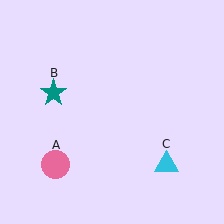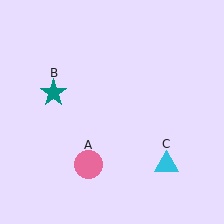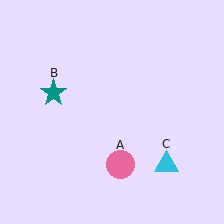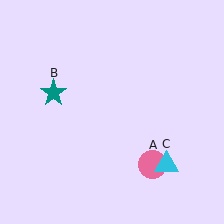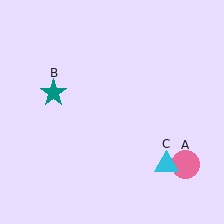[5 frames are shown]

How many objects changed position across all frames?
1 object changed position: pink circle (object A).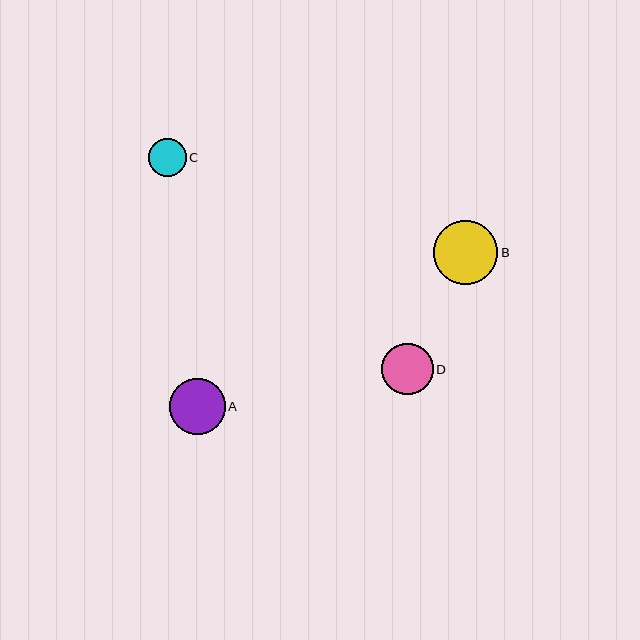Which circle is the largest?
Circle B is the largest with a size of approximately 64 pixels.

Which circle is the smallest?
Circle C is the smallest with a size of approximately 38 pixels.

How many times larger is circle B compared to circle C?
Circle B is approximately 1.7 times the size of circle C.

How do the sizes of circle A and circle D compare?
Circle A and circle D are approximately the same size.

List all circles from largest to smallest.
From largest to smallest: B, A, D, C.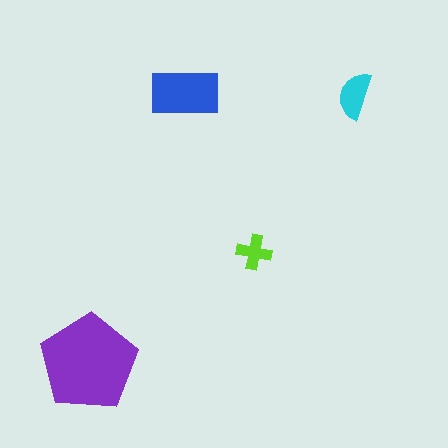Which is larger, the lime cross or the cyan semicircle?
The cyan semicircle.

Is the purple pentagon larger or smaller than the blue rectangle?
Larger.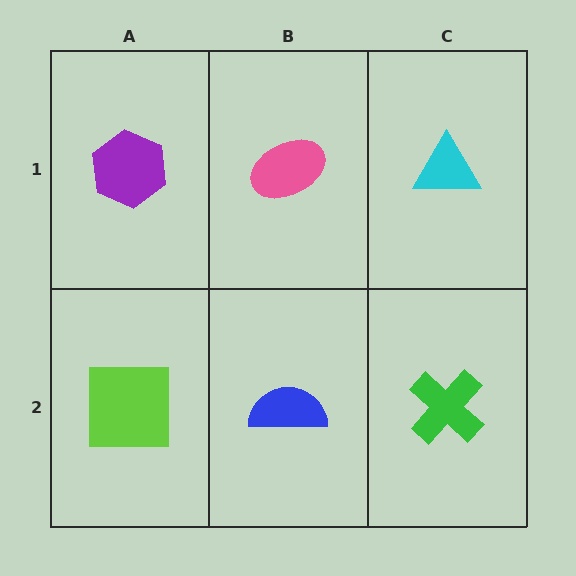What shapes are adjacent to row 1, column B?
A blue semicircle (row 2, column B), a purple hexagon (row 1, column A), a cyan triangle (row 1, column C).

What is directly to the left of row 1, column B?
A purple hexagon.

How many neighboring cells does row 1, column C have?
2.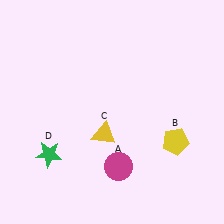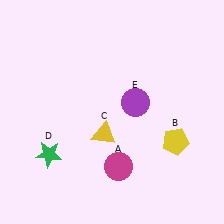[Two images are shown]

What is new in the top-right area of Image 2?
A purple circle (E) was added in the top-right area of Image 2.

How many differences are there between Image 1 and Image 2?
There is 1 difference between the two images.